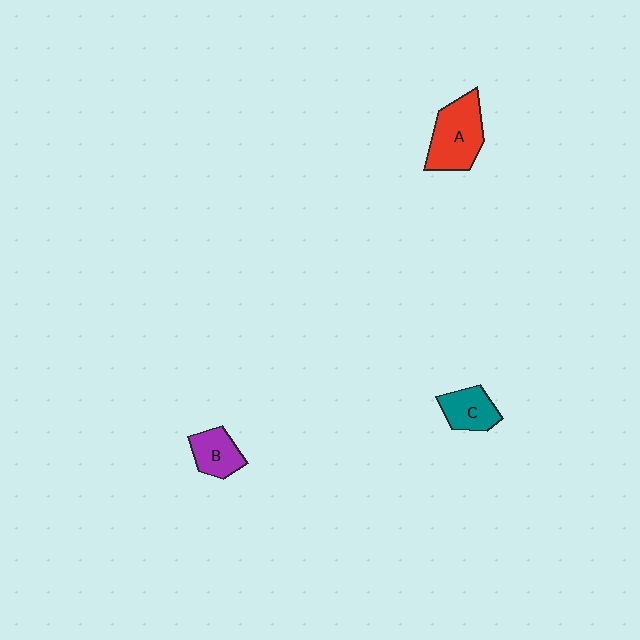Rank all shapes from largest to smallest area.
From largest to smallest: A (red), C (teal), B (purple).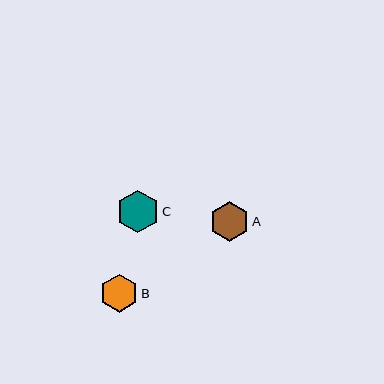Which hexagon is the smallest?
Hexagon B is the smallest with a size of approximately 38 pixels.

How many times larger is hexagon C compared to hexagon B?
Hexagon C is approximately 1.1 times the size of hexagon B.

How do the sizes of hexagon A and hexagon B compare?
Hexagon A and hexagon B are approximately the same size.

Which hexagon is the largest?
Hexagon C is the largest with a size of approximately 43 pixels.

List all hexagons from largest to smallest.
From largest to smallest: C, A, B.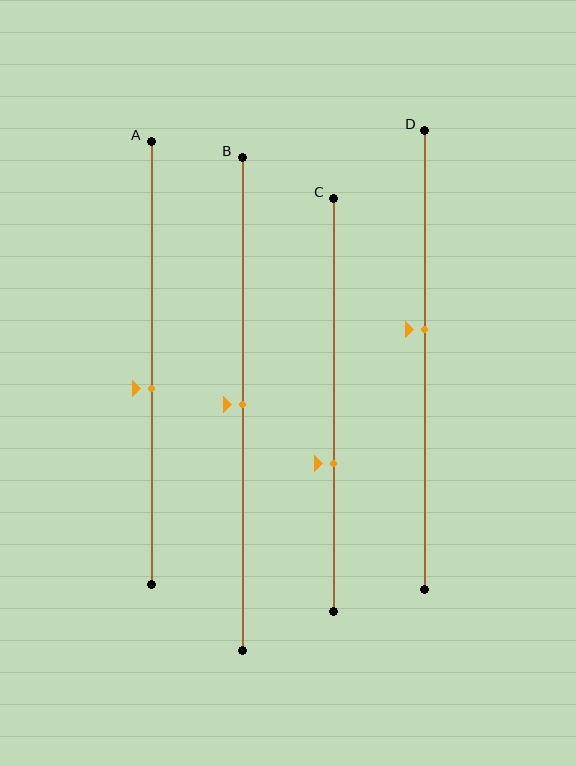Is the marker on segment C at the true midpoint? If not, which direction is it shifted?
No, the marker on segment C is shifted downward by about 14% of the segment length.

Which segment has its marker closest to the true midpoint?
Segment B has its marker closest to the true midpoint.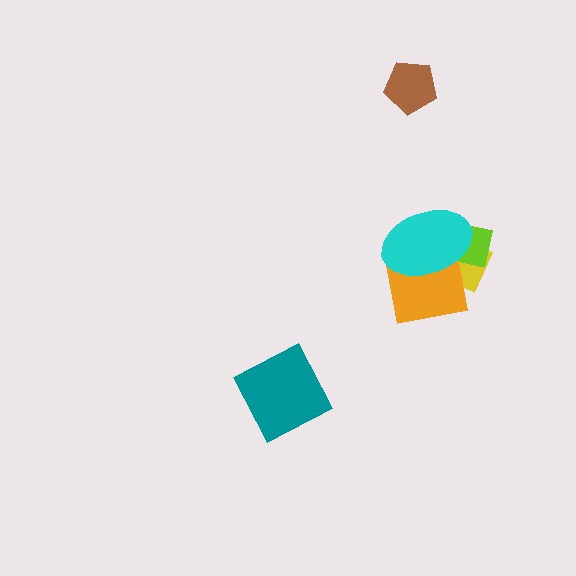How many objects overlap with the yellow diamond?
3 objects overlap with the yellow diamond.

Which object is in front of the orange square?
The cyan ellipse is in front of the orange square.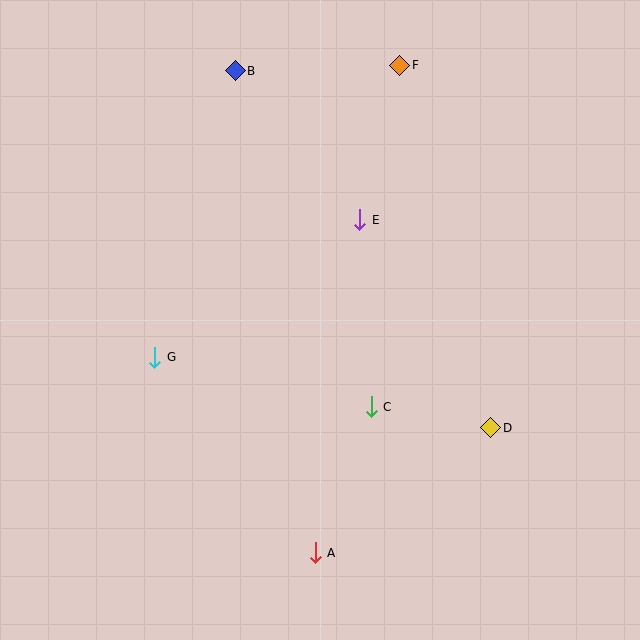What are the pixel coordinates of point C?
Point C is at (371, 407).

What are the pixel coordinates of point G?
Point G is at (155, 357).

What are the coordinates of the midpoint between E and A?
The midpoint between E and A is at (337, 386).